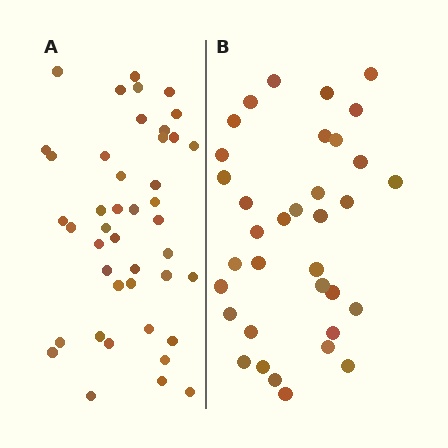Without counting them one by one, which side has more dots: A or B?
Region A (the left region) has more dots.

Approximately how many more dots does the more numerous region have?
Region A has roughly 8 or so more dots than region B.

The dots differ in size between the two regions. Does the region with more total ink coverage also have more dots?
No. Region B has more total ink coverage because its dots are larger, but region A actually contains more individual dots. Total area can be misleading — the number of items is what matters here.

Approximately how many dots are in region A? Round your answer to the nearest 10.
About 40 dots. (The exact count is 43, which rounds to 40.)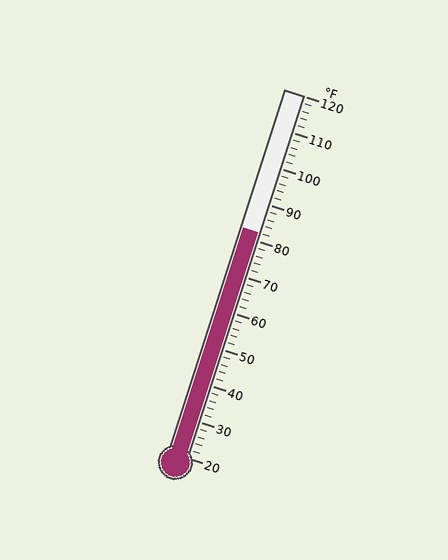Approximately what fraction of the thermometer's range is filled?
The thermometer is filled to approximately 60% of its range.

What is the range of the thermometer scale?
The thermometer scale ranges from 20°F to 120°F.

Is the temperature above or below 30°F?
The temperature is above 30°F.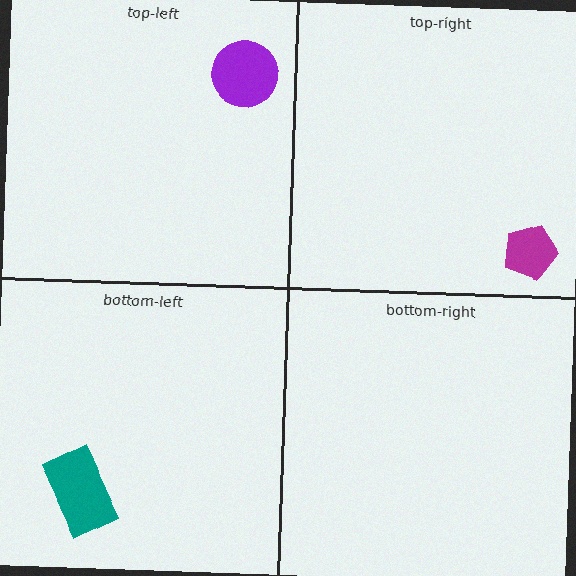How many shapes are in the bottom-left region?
1.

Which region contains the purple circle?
The top-left region.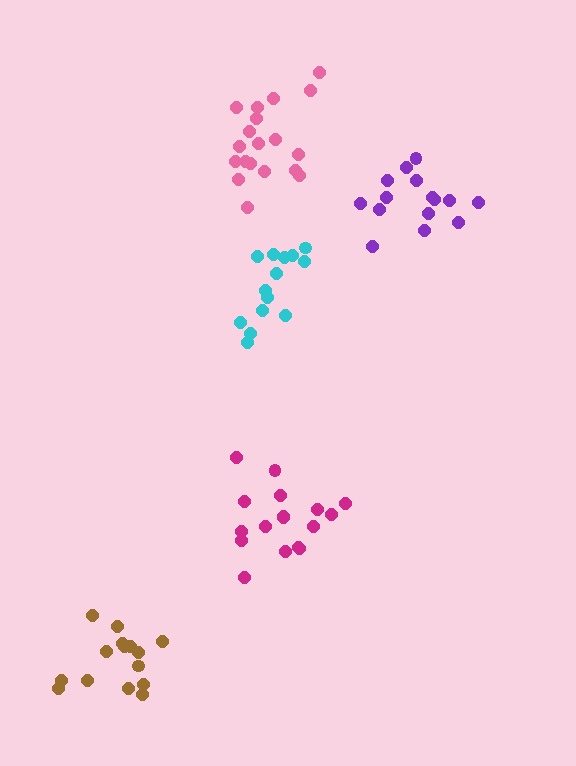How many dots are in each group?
Group 1: 14 dots, Group 2: 19 dots, Group 3: 17 dots, Group 4: 15 dots, Group 5: 15 dots (80 total).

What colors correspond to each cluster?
The clusters are colored: cyan, pink, magenta, purple, brown.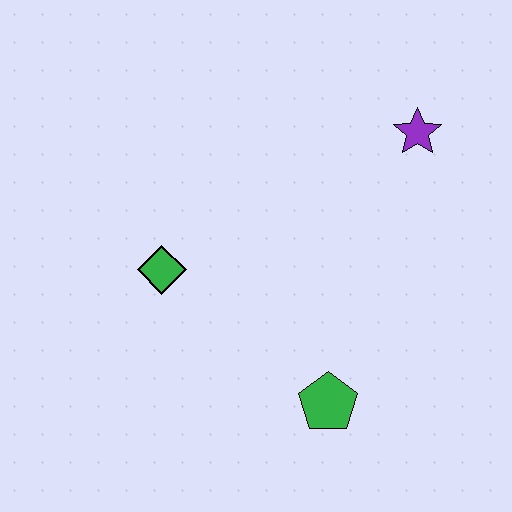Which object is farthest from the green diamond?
The purple star is farthest from the green diamond.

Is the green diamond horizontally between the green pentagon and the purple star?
No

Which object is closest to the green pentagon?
The green diamond is closest to the green pentagon.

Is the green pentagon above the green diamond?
No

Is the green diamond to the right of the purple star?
No